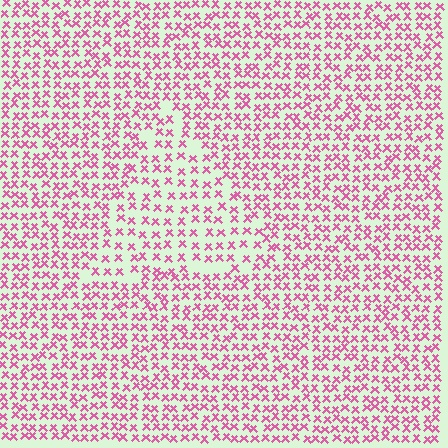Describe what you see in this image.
The image contains small pink elements arranged at two different densities. A triangle-shaped region is visible where the elements are less densely packed than the surrounding area.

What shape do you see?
I see a triangle.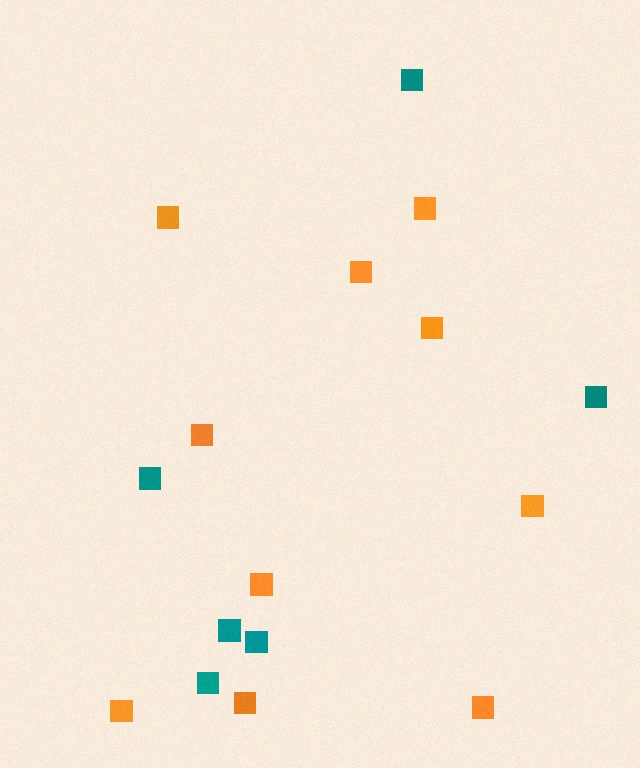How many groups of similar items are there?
There are 2 groups: one group of orange squares (10) and one group of teal squares (6).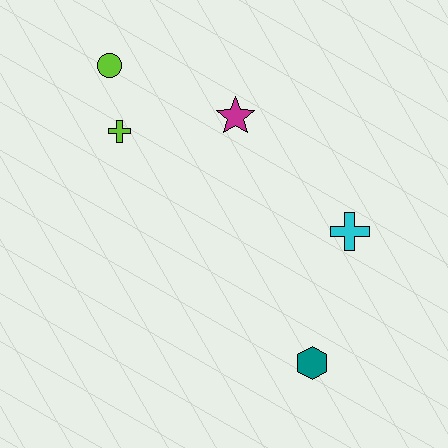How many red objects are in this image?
There are no red objects.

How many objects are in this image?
There are 5 objects.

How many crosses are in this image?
There are 2 crosses.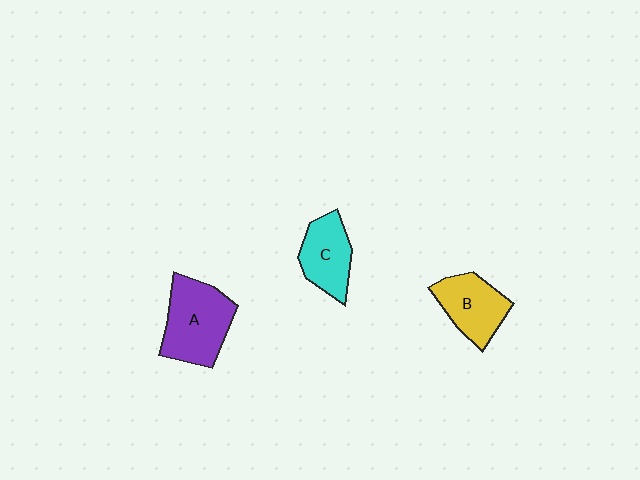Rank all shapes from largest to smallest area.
From largest to smallest: A (purple), B (yellow), C (cyan).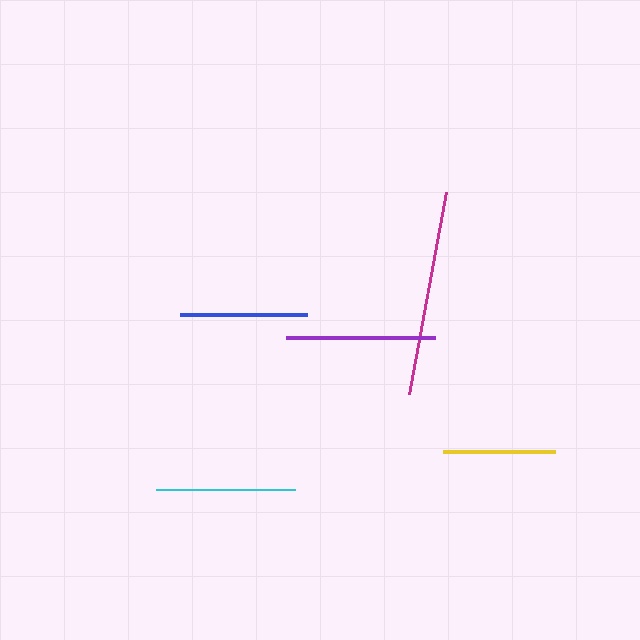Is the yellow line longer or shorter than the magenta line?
The magenta line is longer than the yellow line.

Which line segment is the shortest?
The yellow line is the shortest at approximately 112 pixels.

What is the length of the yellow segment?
The yellow segment is approximately 112 pixels long.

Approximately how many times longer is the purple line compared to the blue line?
The purple line is approximately 1.2 times the length of the blue line.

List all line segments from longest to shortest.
From longest to shortest: magenta, purple, cyan, blue, yellow.